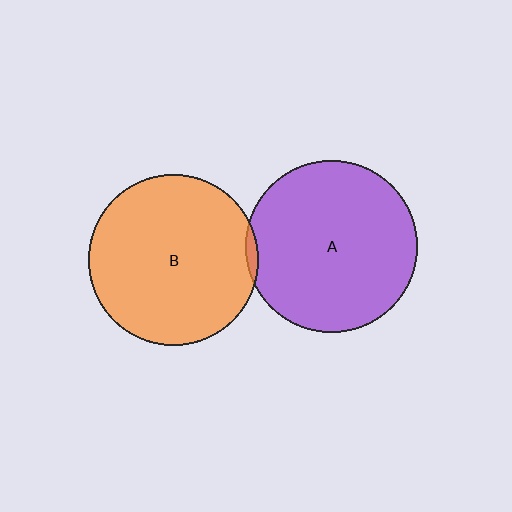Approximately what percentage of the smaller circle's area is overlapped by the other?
Approximately 5%.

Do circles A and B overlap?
Yes.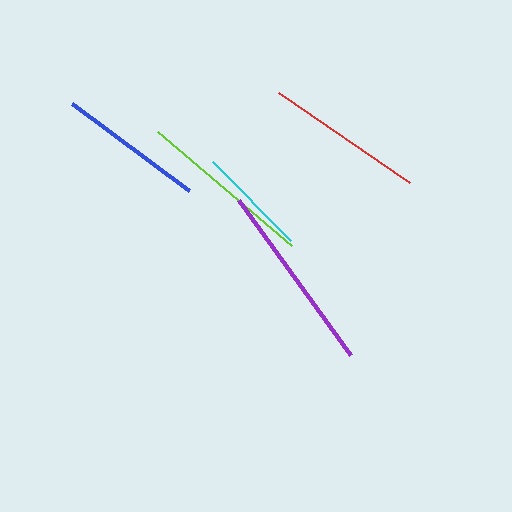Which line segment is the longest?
The purple line is the longest at approximately 191 pixels.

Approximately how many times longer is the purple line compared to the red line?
The purple line is approximately 1.2 times the length of the red line.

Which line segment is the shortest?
The cyan line is the shortest at approximately 111 pixels.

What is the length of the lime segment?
The lime segment is approximately 176 pixels long.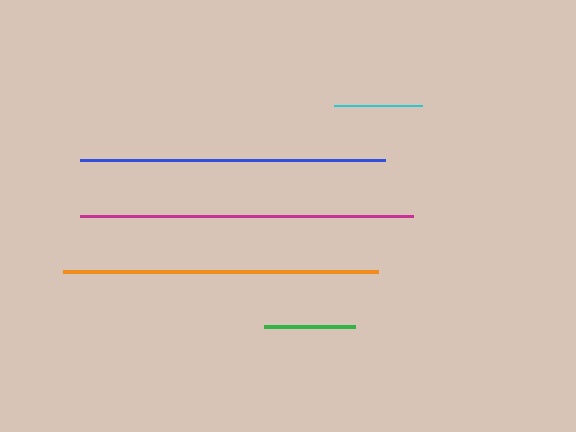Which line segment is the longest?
The magenta line is the longest at approximately 334 pixels.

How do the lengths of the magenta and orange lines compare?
The magenta and orange lines are approximately the same length.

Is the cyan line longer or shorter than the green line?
The green line is longer than the cyan line.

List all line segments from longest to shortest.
From longest to shortest: magenta, orange, blue, green, cyan.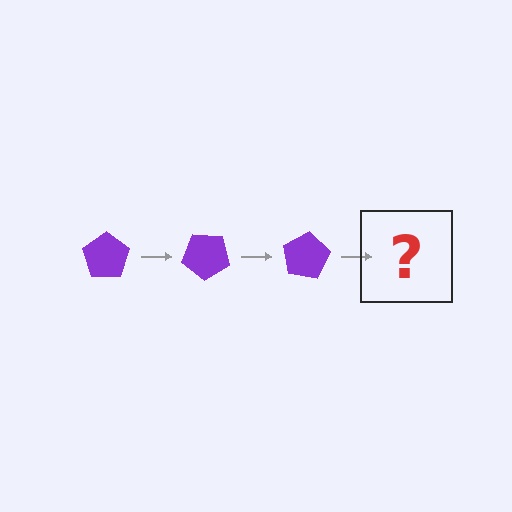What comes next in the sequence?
The next element should be a purple pentagon rotated 120 degrees.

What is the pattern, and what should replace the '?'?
The pattern is that the pentagon rotates 40 degrees each step. The '?' should be a purple pentagon rotated 120 degrees.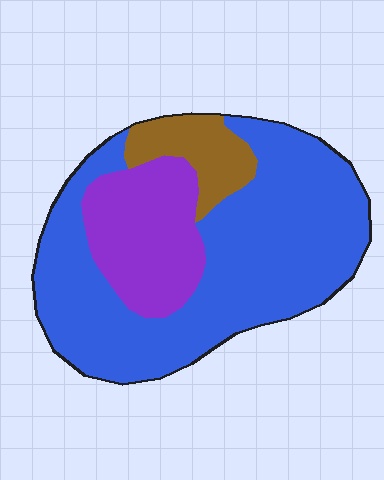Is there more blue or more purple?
Blue.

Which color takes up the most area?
Blue, at roughly 65%.